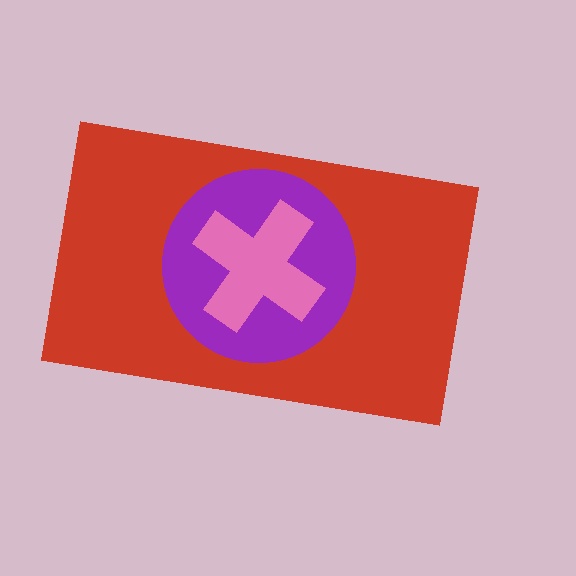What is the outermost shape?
The red rectangle.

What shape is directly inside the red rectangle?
The purple circle.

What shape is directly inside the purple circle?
The pink cross.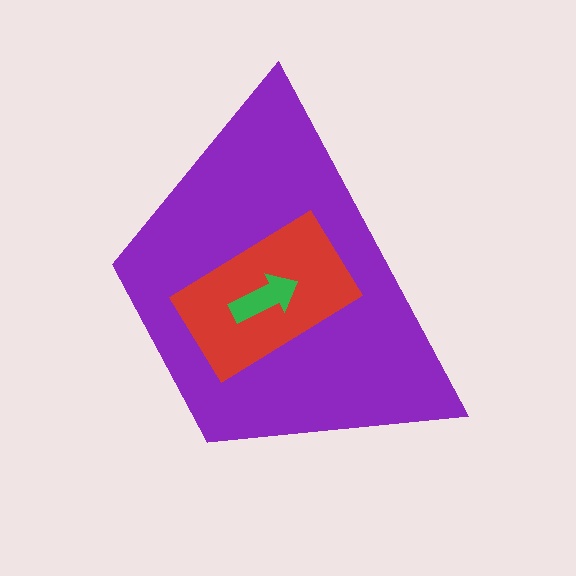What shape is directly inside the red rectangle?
The green arrow.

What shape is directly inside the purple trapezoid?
The red rectangle.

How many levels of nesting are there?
3.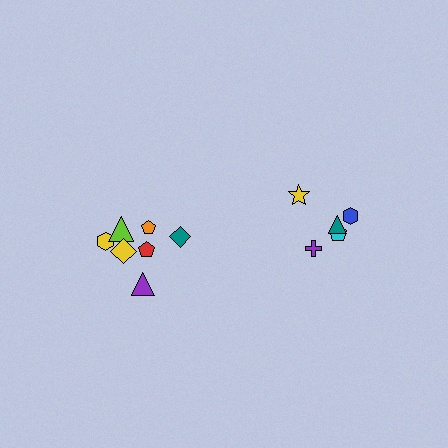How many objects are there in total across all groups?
There are 12 objects.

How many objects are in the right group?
There are 5 objects.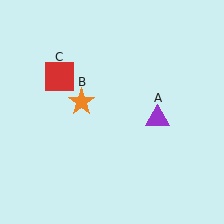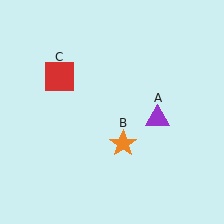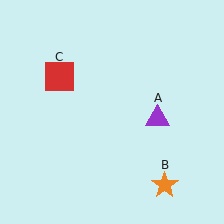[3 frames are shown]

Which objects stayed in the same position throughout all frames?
Purple triangle (object A) and red square (object C) remained stationary.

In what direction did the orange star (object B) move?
The orange star (object B) moved down and to the right.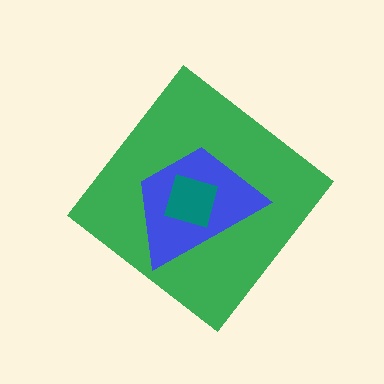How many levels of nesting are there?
3.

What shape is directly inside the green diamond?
The blue trapezoid.